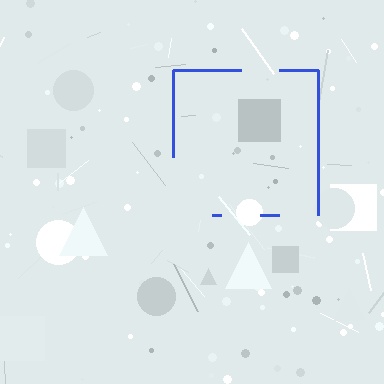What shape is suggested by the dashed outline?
The dashed outline suggests a square.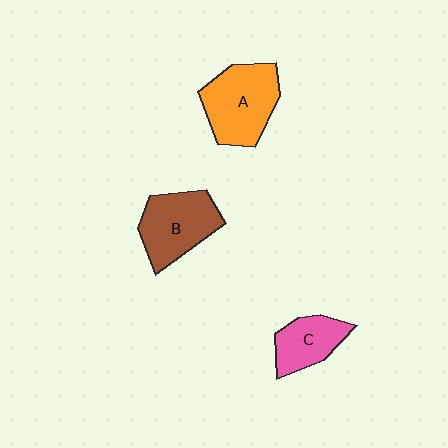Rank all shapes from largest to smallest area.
From largest to smallest: A (orange), B (brown), C (pink).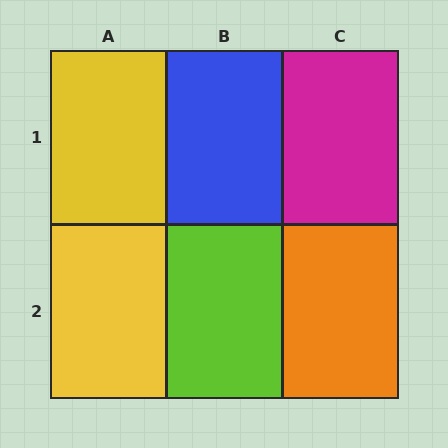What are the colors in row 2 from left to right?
Yellow, lime, orange.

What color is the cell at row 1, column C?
Magenta.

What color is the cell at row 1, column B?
Blue.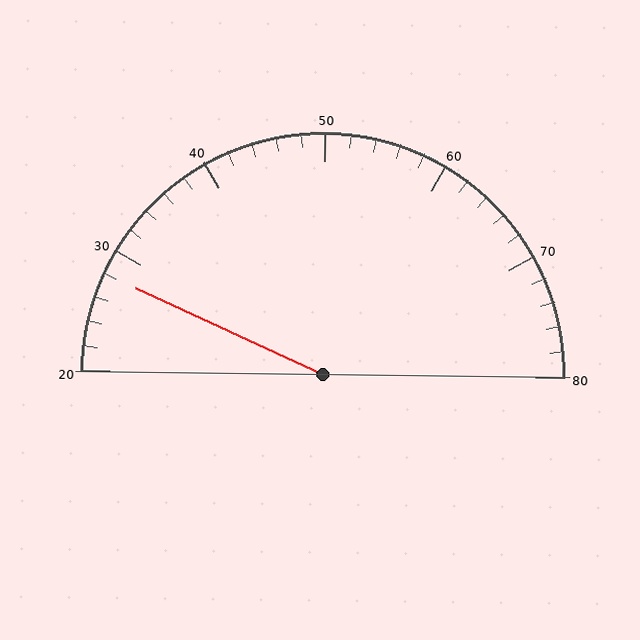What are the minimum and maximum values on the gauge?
The gauge ranges from 20 to 80.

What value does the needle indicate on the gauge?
The needle indicates approximately 28.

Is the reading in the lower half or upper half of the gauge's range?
The reading is in the lower half of the range (20 to 80).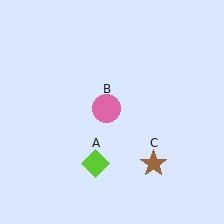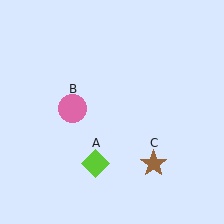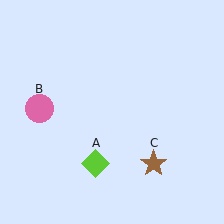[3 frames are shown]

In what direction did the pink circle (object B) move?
The pink circle (object B) moved left.